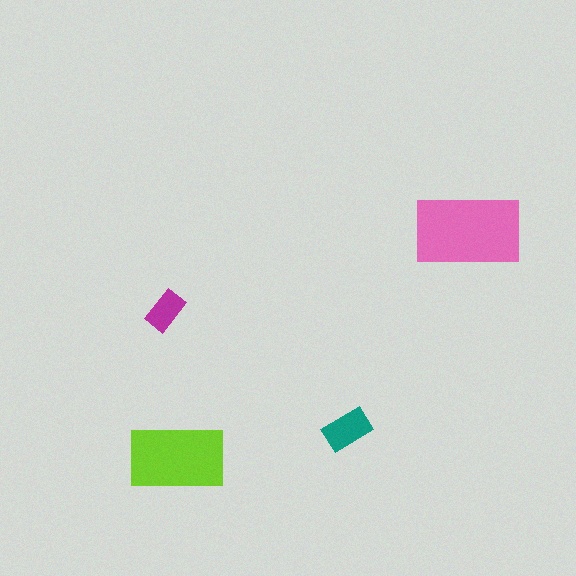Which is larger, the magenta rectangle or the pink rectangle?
The pink one.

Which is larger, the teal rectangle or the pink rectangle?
The pink one.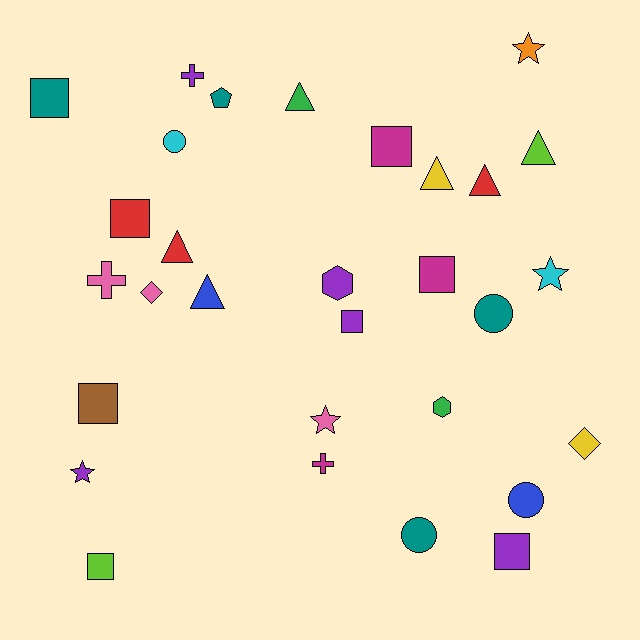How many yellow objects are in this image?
There are 2 yellow objects.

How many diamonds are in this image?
There are 2 diamonds.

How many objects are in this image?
There are 30 objects.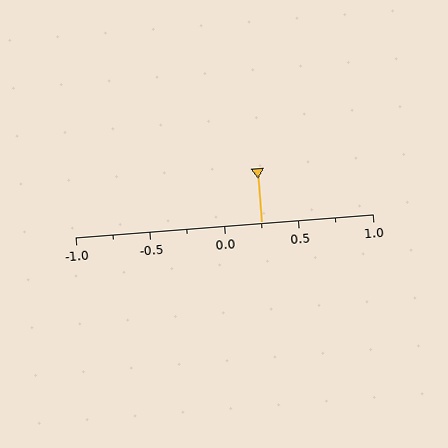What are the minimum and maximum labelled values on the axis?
The axis runs from -1.0 to 1.0.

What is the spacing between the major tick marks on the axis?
The major ticks are spaced 0.5 apart.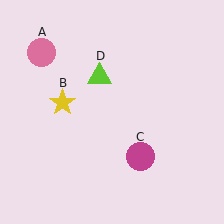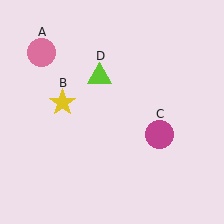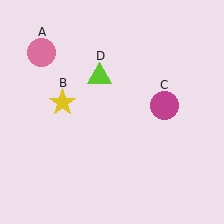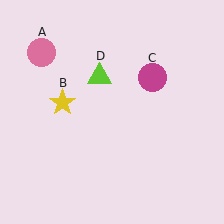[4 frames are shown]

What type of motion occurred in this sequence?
The magenta circle (object C) rotated counterclockwise around the center of the scene.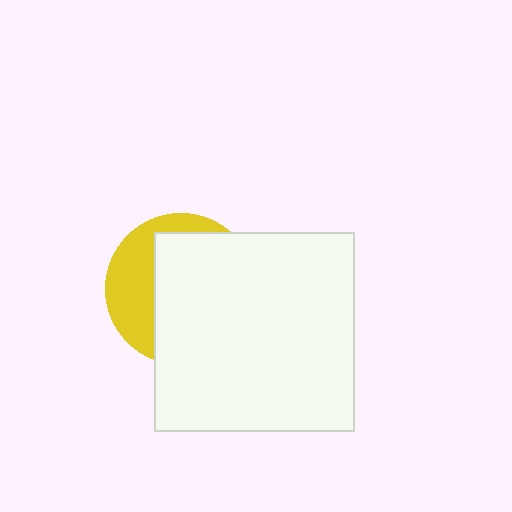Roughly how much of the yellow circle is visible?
A small part of it is visible (roughly 33%).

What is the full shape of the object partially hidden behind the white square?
The partially hidden object is a yellow circle.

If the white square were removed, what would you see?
You would see the complete yellow circle.